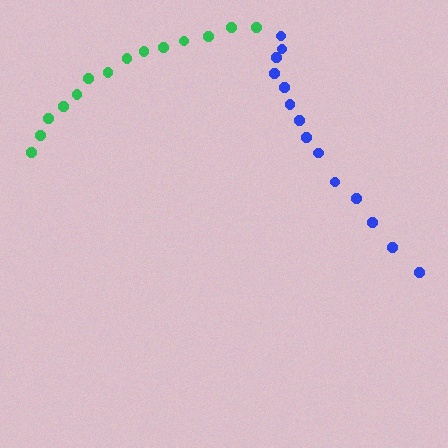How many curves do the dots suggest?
There are 2 distinct paths.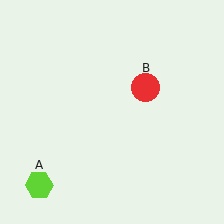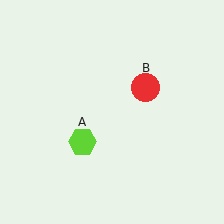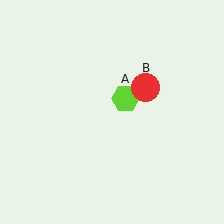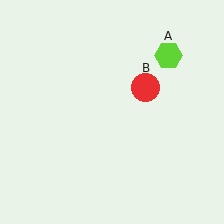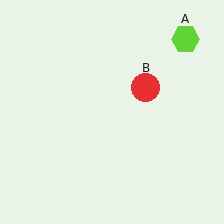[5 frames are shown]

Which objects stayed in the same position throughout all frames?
Red circle (object B) remained stationary.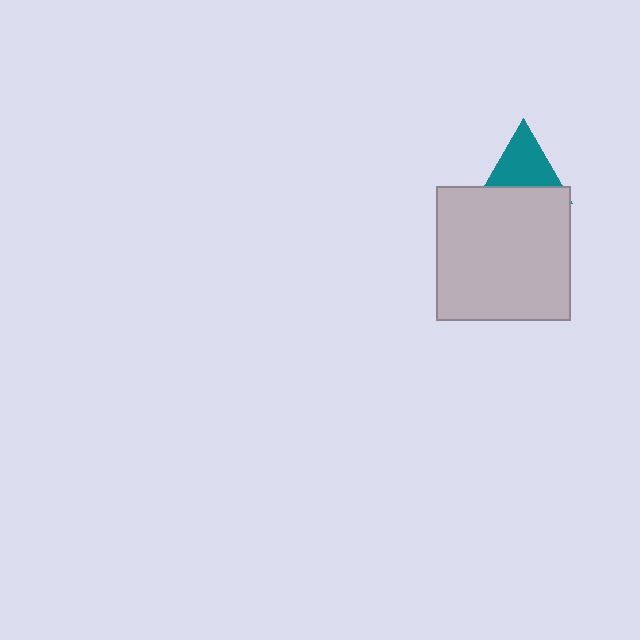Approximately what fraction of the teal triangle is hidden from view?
Roughly 37% of the teal triangle is hidden behind the light gray square.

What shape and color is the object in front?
The object in front is a light gray square.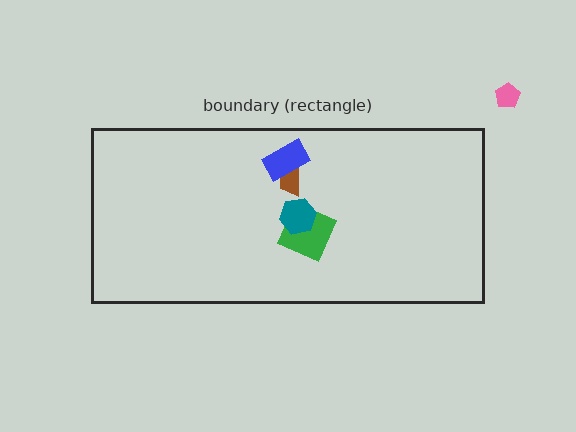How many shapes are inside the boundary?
4 inside, 1 outside.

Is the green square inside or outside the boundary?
Inside.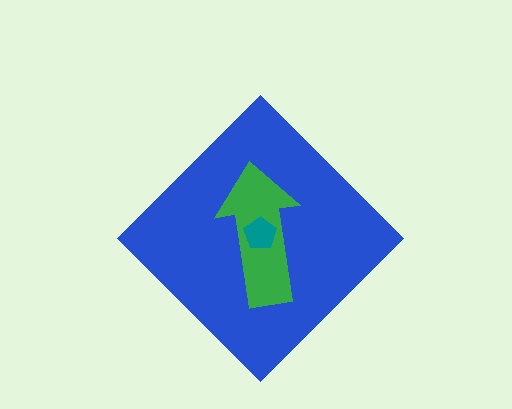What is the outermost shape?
The blue diamond.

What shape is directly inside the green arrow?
The teal pentagon.